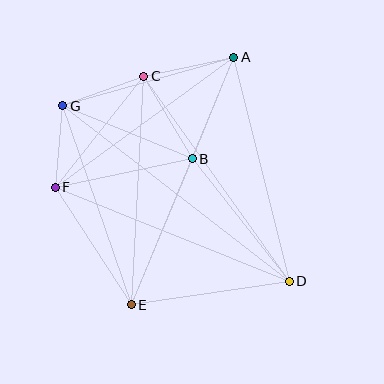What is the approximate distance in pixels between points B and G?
The distance between B and G is approximately 140 pixels.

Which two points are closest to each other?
Points F and G are closest to each other.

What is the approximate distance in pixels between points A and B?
The distance between A and B is approximately 109 pixels.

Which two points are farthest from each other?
Points D and G are farthest from each other.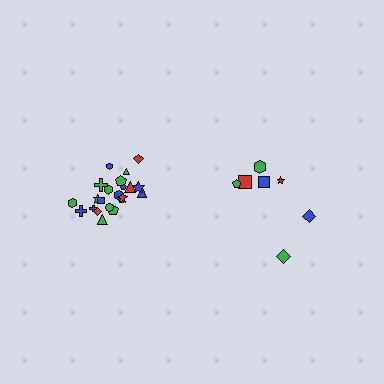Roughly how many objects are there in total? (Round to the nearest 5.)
Roughly 30 objects in total.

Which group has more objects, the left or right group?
The left group.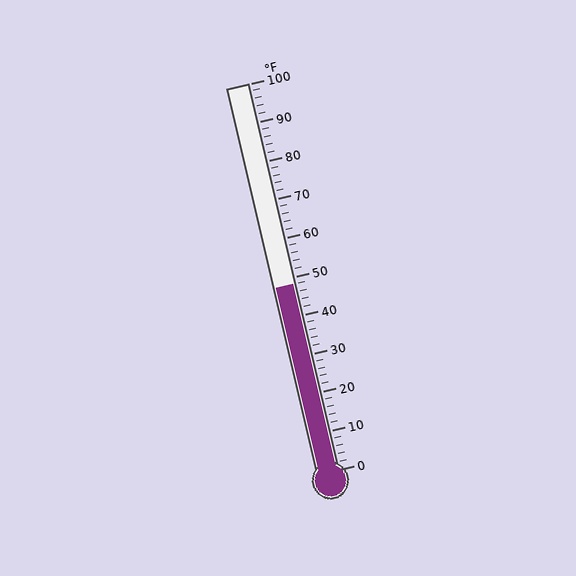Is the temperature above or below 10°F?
The temperature is above 10°F.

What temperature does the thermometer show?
The thermometer shows approximately 48°F.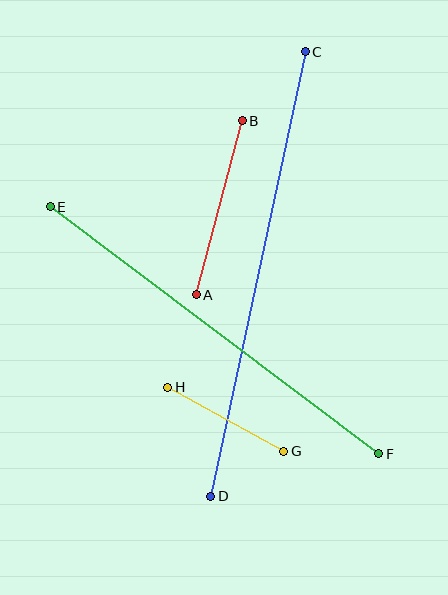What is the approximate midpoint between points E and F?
The midpoint is at approximately (214, 330) pixels.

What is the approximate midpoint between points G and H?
The midpoint is at approximately (226, 419) pixels.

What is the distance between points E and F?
The distance is approximately 411 pixels.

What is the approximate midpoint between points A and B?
The midpoint is at approximately (219, 208) pixels.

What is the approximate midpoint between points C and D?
The midpoint is at approximately (258, 274) pixels.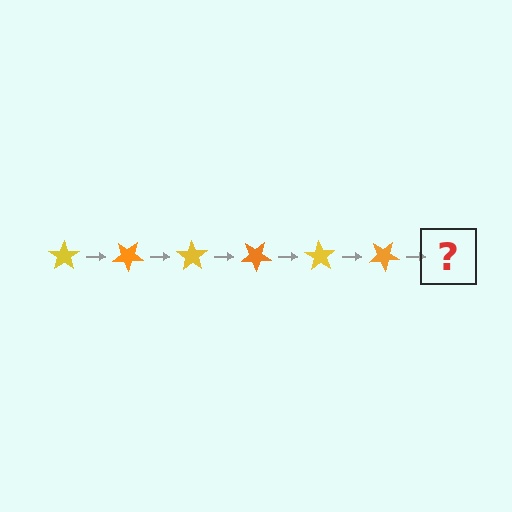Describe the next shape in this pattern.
It should be a yellow star, rotated 210 degrees from the start.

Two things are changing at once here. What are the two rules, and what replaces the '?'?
The two rules are that it rotates 35 degrees each step and the color cycles through yellow and orange. The '?' should be a yellow star, rotated 210 degrees from the start.